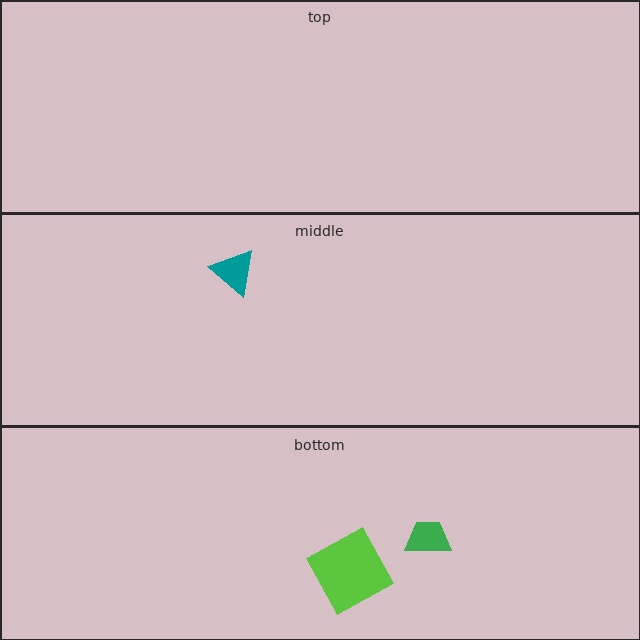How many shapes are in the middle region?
1.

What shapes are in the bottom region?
The green trapezoid, the lime square.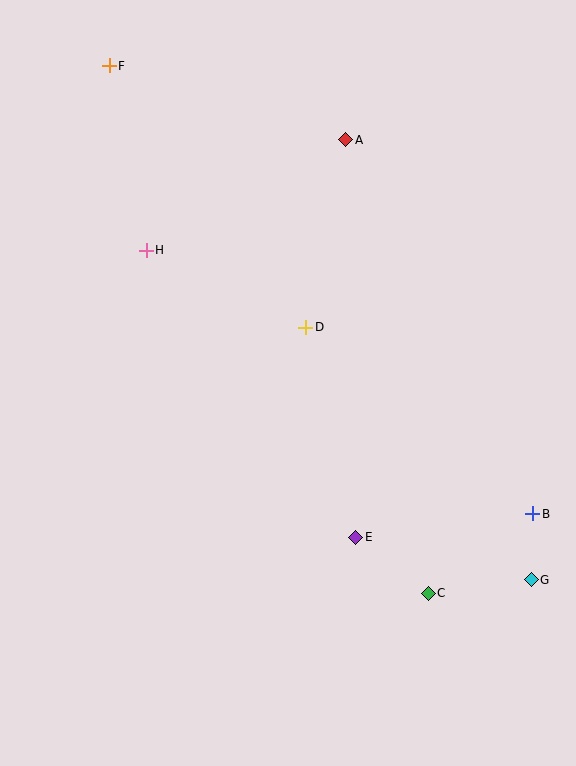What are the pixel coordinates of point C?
Point C is at (428, 593).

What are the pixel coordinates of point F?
Point F is at (109, 66).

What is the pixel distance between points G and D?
The distance between G and D is 339 pixels.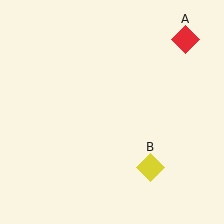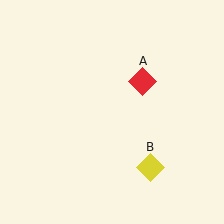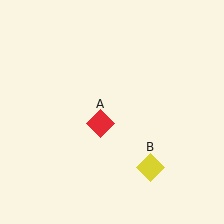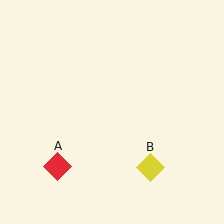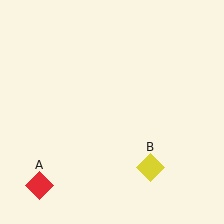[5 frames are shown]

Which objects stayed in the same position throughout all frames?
Yellow diamond (object B) remained stationary.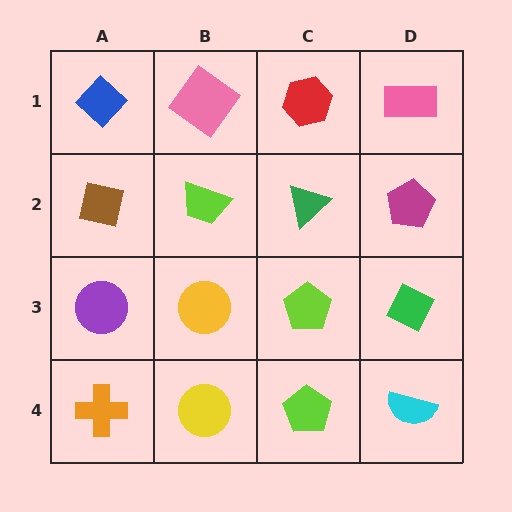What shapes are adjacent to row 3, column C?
A green triangle (row 2, column C), a lime pentagon (row 4, column C), a yellow circle (row 3, column B), a green diamond (row 3, column D).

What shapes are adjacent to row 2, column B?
A pink diamond (row 1, column B), a yellow circle (row 3, column B), a brown square (row 2, column A), a green triangle (row 2, column C).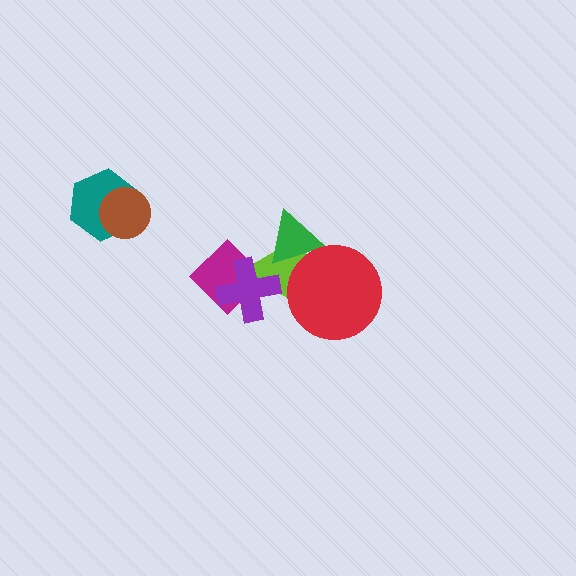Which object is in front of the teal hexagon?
The brown circle is in front of the teal hexagon.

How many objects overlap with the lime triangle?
4 objects overlap with the lime triangle.